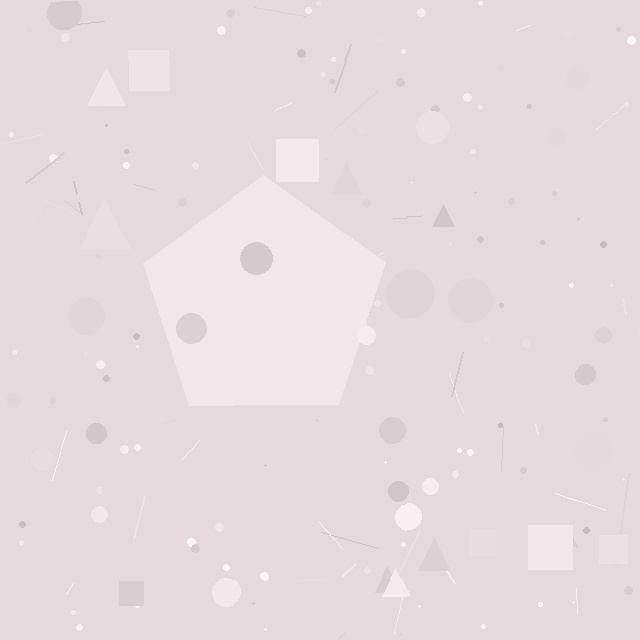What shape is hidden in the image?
A pentagon is hidden in the image.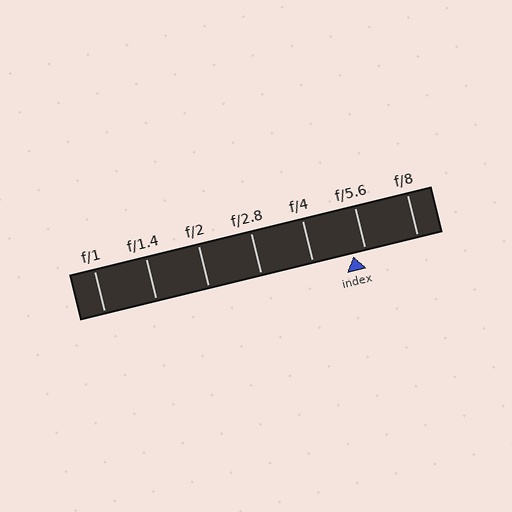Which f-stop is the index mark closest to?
The index mark is closest to f/5.6.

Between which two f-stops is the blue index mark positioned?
The index mark is between f/4 and f/5.6.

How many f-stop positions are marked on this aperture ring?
There are 7 f-stop positions marked.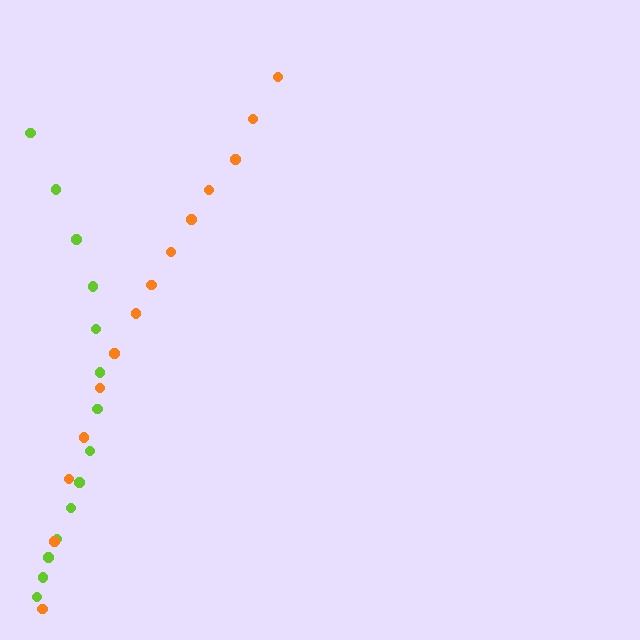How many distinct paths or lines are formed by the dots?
There are 2 distinct paths.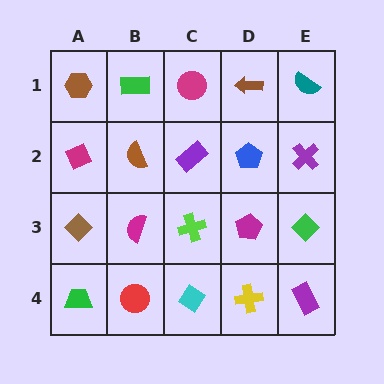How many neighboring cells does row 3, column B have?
4.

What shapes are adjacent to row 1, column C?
A purple rectangle (row 2, column C), a green rectangle (row 1, column B), a brown arrow (row 1, column D).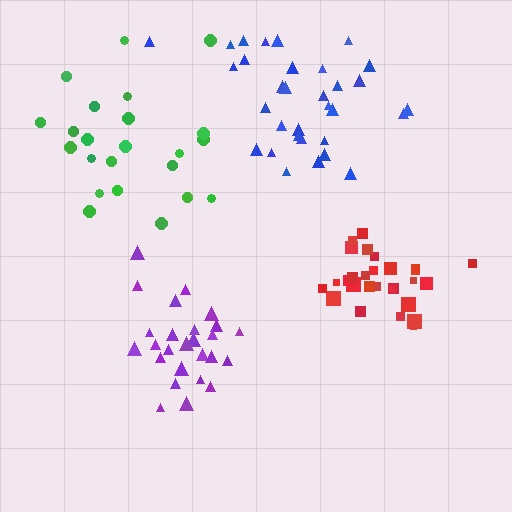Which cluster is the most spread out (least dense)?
Green.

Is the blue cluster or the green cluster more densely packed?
Blue.